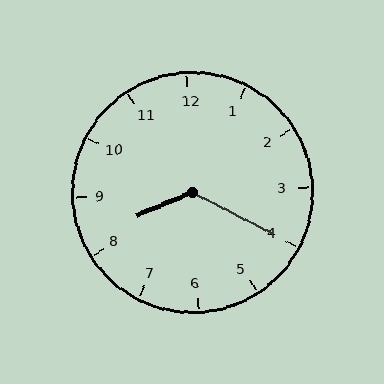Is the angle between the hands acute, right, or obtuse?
It is obtuse.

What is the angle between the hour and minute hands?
Approximately 130 degrees.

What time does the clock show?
8:20.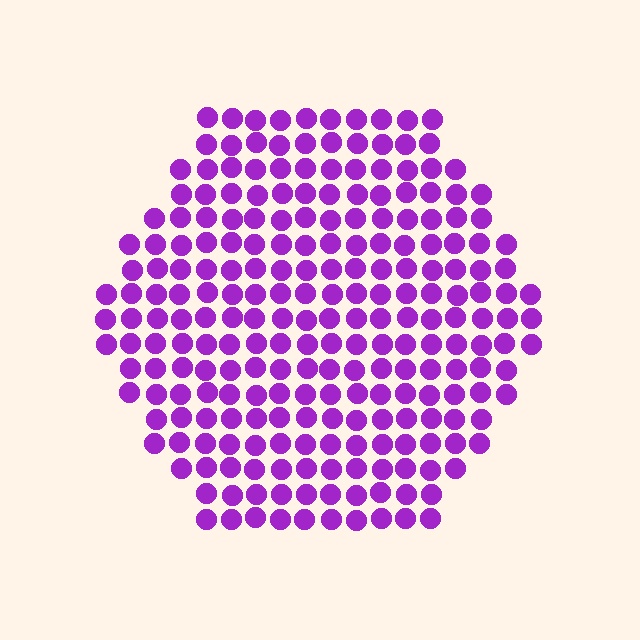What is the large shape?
The large shape is a hexagon.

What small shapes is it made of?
It is made of small circles.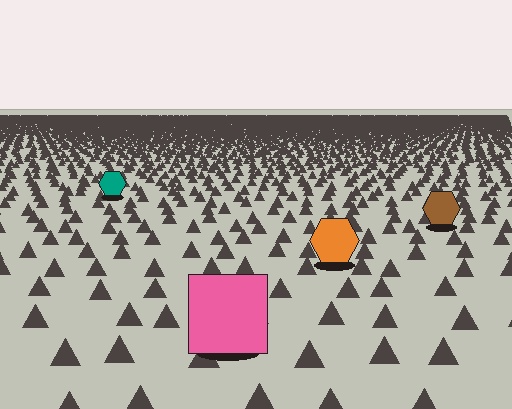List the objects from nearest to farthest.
From nearest to farthest: the pink square, the orange hexagon, the brown hexagon, the teal hexagon.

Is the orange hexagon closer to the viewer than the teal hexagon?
Yes. The orange hexagon is closer — you can tell from the texture gradient: the ground texture is coarser near it.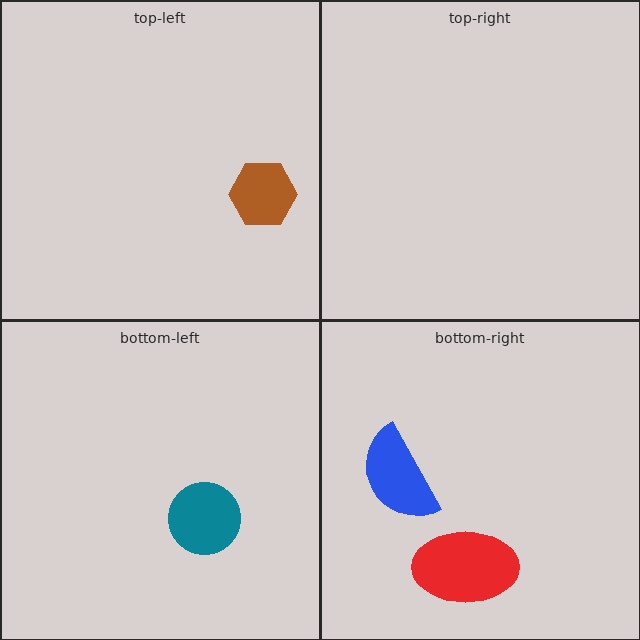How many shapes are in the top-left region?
1.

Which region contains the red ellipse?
The bottom-right region.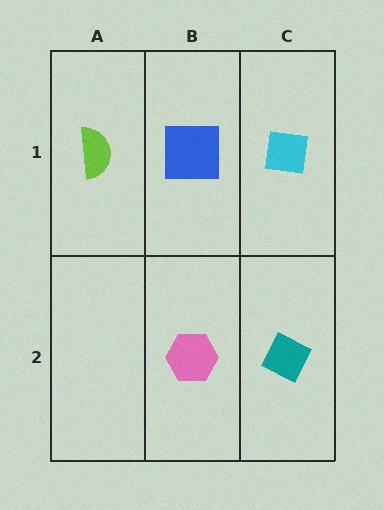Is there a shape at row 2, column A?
No, that cell is empty.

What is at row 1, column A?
A lime semicircle.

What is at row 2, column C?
A teal diamond.